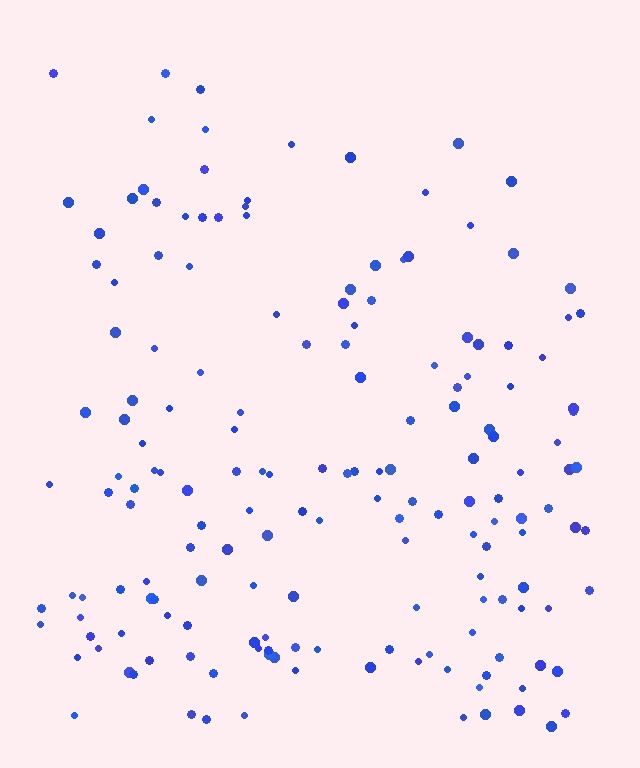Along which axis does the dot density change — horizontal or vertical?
Vertical.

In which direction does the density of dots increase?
From top to bottom, with the bottom side densest.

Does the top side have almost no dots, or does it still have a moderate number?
Still a moderate number, just noticeably fewer than the bottom.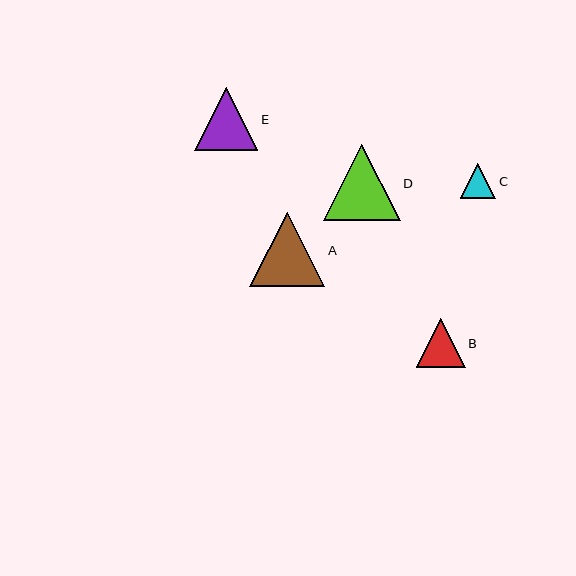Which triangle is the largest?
Triangle D is the largest with a size of approximately 77 pixels.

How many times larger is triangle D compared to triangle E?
Triangle D is approximately 1.2 times the size of triangle E.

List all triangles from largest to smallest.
From largest to smallest: D, A, E, B, C.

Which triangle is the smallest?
Triangle C is the smallest with a size of approximately 36 pixels.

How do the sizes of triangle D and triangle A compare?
Triangle D and triangle A are approximately the same size.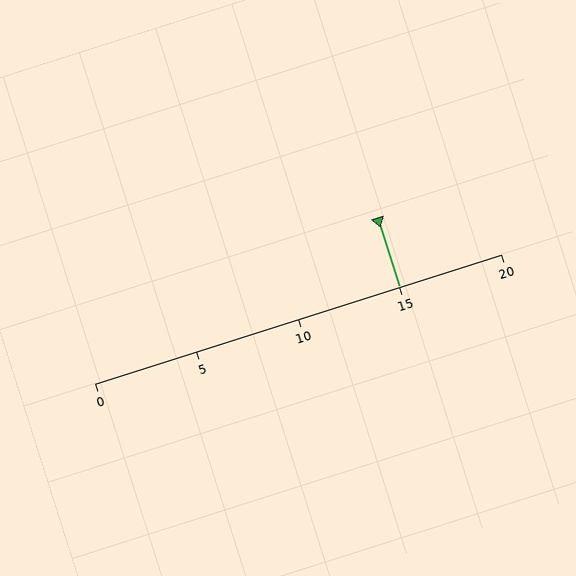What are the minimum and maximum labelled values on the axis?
The axis runs from 0 to 20.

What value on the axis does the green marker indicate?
The marker indicates approximately 15.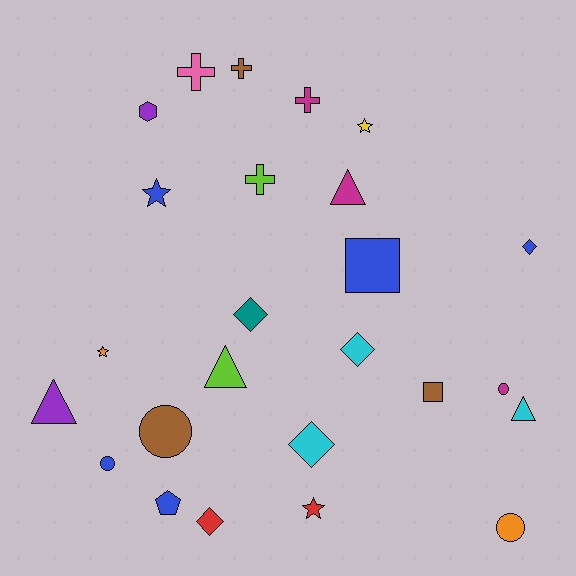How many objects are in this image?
There are 25 objects.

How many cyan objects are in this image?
There are 3 cyan objects.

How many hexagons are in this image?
There is 1 hexagon.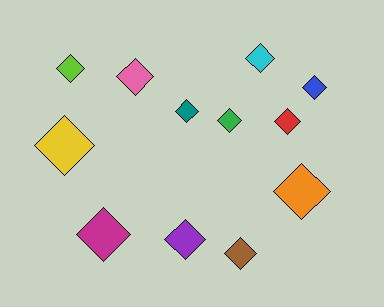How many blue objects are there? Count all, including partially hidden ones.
There is 1 blue object.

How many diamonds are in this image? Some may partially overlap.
There are 12 diamonds.